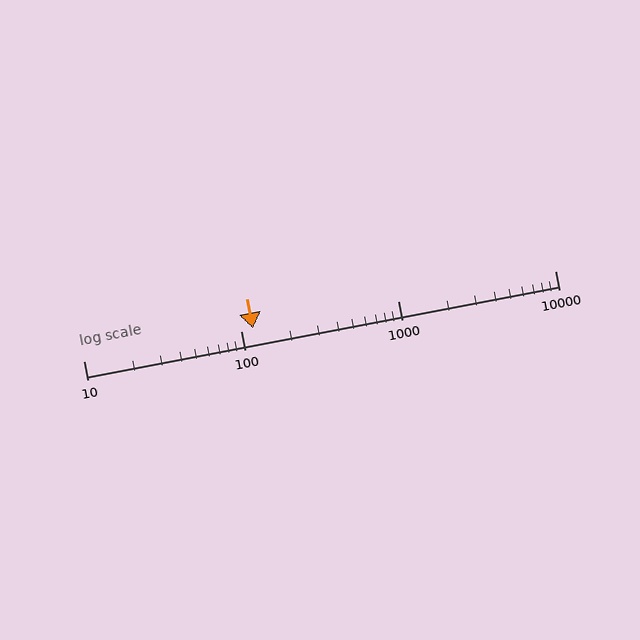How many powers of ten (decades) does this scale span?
The scale spans 3 decades, from 10 to 10000.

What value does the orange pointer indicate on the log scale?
The pointer indicates approximately 120.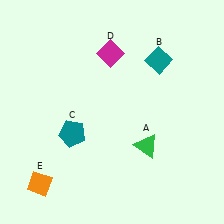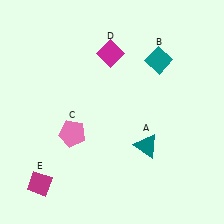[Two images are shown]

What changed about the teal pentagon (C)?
In Image 1, C is teal. In Image 2, it changed to pink.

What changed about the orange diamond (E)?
In Image 1, E is orange. In Image 2, it changed to magenta.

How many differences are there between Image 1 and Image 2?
There are 3 differences between the two images.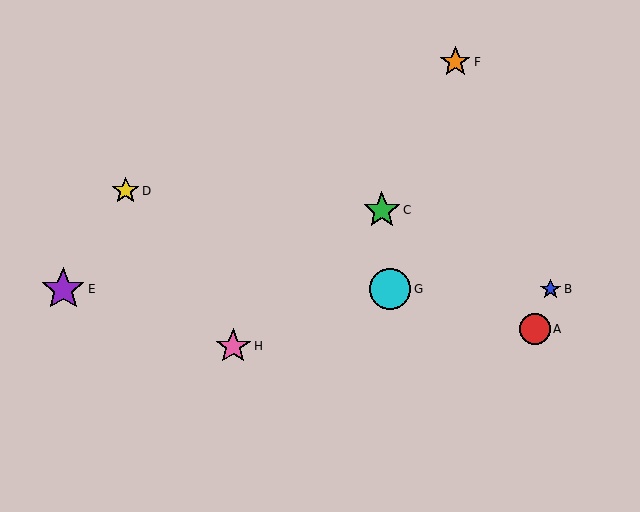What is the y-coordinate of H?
Object H is at y≈346.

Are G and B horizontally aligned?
Yes, both are at y≈289.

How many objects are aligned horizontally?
3 objects (B, E, G) are aligned horizontally.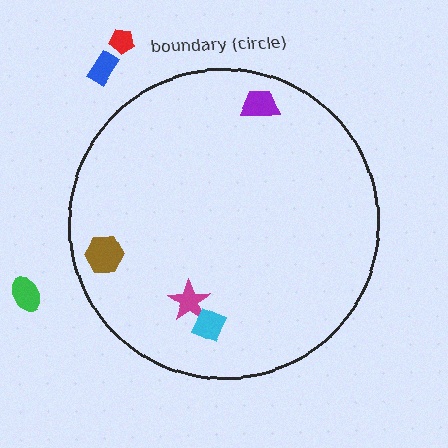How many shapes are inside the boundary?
4 inside, 3 outside.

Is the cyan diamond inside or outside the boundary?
Inside.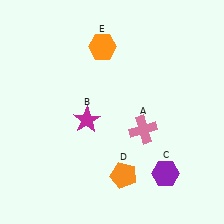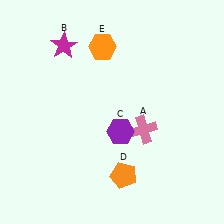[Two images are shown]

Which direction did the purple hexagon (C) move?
The purple hexagon (C) moved left.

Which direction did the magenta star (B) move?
The magenta star (B) moved up.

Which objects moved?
The objects that moved are: the magenta star (B), the purple hexagon (C).